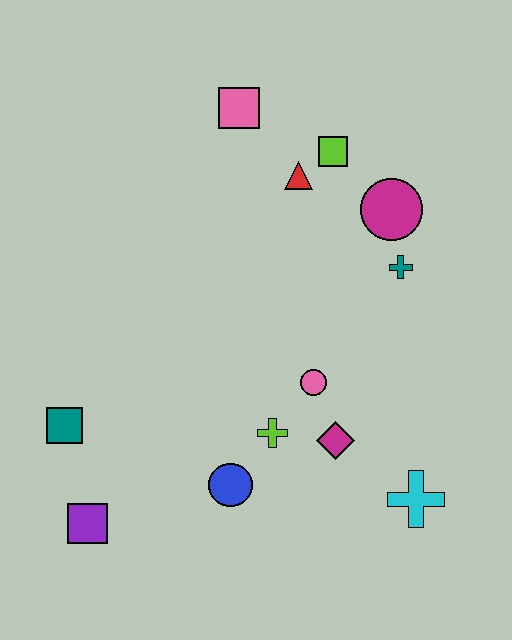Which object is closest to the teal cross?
The magenta circle is closest to the teal cross.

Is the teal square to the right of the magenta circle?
No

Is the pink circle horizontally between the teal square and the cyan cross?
Yes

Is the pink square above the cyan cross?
Yes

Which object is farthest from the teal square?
The magenta circle is farthest from the teal square.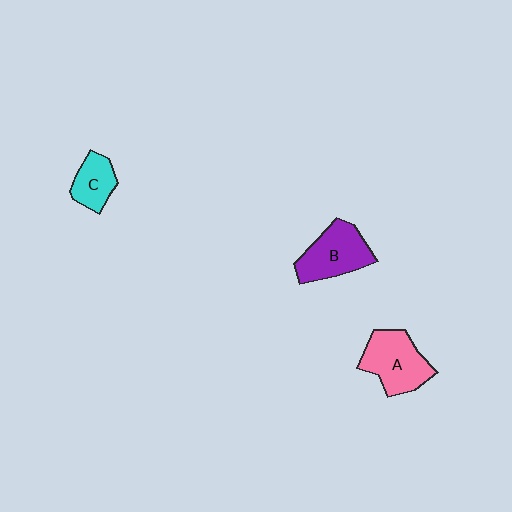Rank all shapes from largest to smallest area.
From largest to smallest: A (pink), B (purple), C (cyan).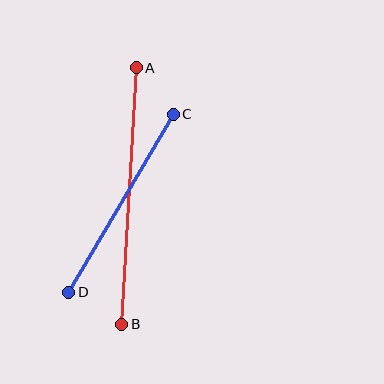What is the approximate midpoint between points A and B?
The midpoint is at approximately (129, 196) pixels.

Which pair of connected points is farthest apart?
Points A and B are farthest apart.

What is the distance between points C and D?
The distance is approximately 207 pixels.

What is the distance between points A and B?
The distance is approximately 257 pixels.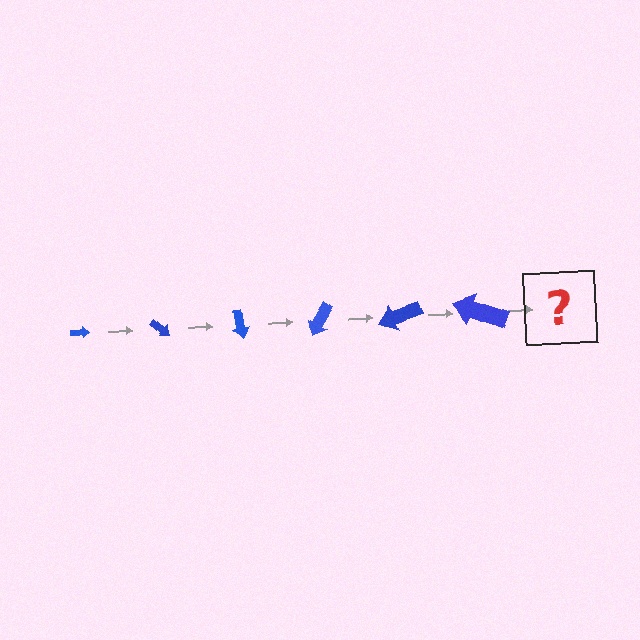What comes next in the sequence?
The next element should be an arrow, larger than the previous one and rotated 240 degrees from the start.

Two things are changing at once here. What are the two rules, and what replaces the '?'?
The two rules are that the arrow grows larger each step and it rotates 40 degrees each step. The '?' should be an arrow, larger than the previous one and rotated 240 degrees from the start.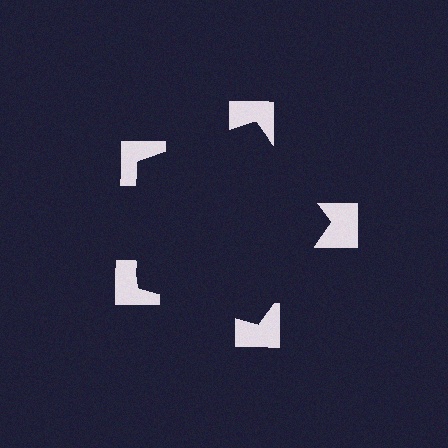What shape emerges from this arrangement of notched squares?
An illusory pentagon — its edges are inferred from the aligned wedge cuts in the notched squares, not physically drawn.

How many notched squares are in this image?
There are 5 — one at each vertex of the illusory pentagon.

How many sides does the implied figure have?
5 sides.